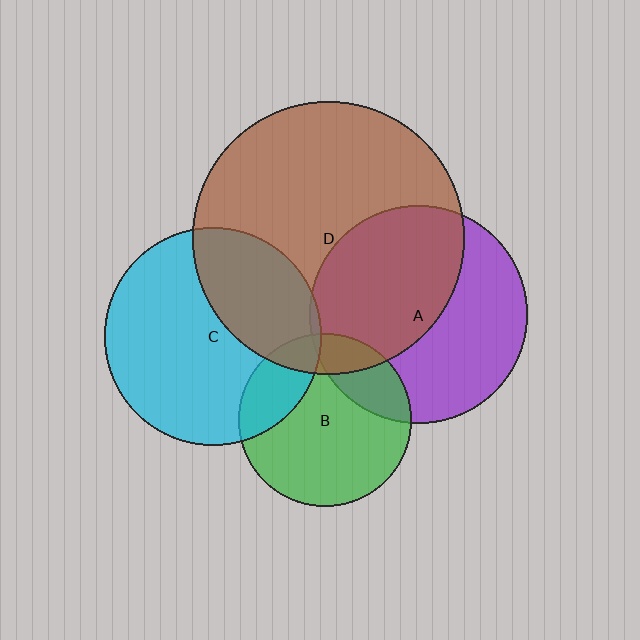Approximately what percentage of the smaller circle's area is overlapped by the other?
Approximately 5%.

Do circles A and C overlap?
Yes.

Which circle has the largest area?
Circle D (brown).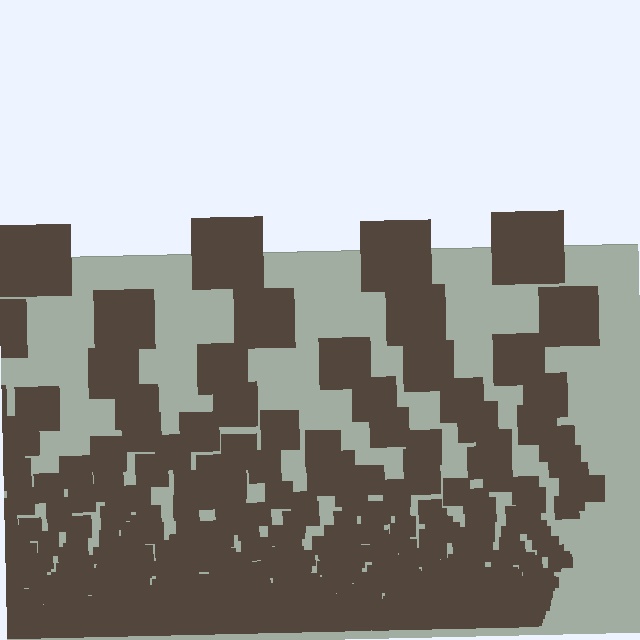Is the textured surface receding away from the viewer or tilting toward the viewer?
The surface appears to tilt toward the viewer. Texture elements get larger and sparser toward the top.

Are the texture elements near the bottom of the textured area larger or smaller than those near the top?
Smaller. The gradient is inverted — elements near the bottom are smaller and denser.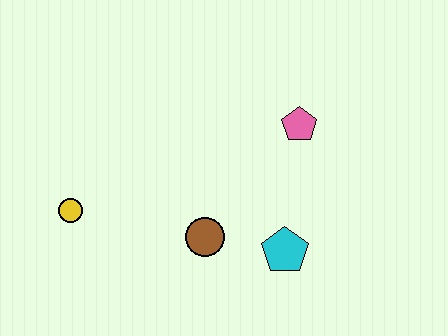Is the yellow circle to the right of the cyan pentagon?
No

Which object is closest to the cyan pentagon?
The brown circle is closest to the cyan pentagon.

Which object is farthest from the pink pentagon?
The yellow circle is farthest from the pink pentagon.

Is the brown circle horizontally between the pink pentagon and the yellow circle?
Yes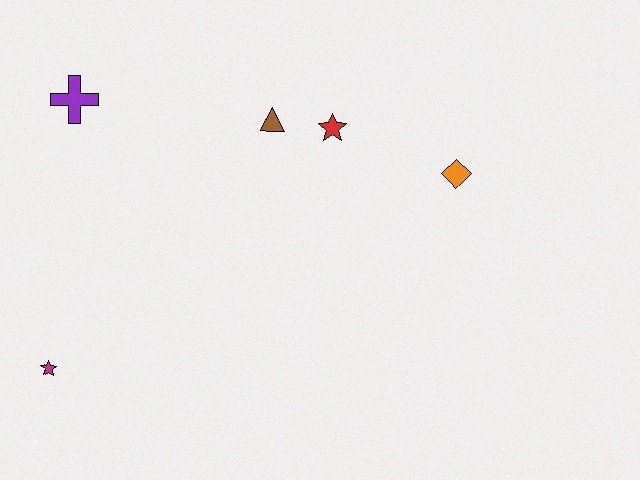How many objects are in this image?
There are 5 objects.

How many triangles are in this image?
There is 1 triangle.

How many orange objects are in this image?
There is 1 orange object.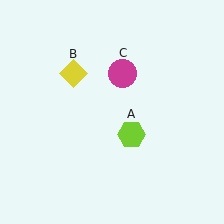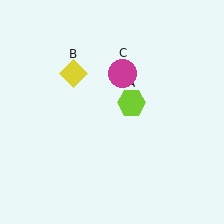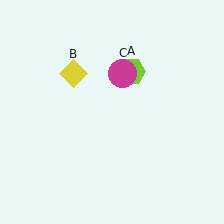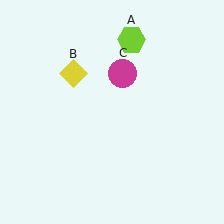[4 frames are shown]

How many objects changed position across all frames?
1 object changed position: lime hexagon (object A).